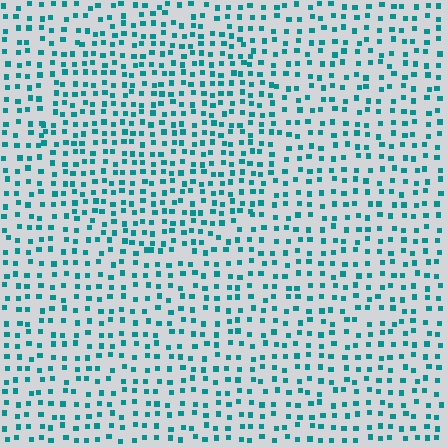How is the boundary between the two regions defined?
The boundary is defined by a change in element density (approximately 1.4x ratio). All elements are the same color, size, and shape.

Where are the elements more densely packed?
The elements are more densely packed inside the circle boundary.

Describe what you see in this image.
The image contains small teal elements arranged at two different densities. A circle-shaped region is visible where the elements are more densely packed than the surrounding area.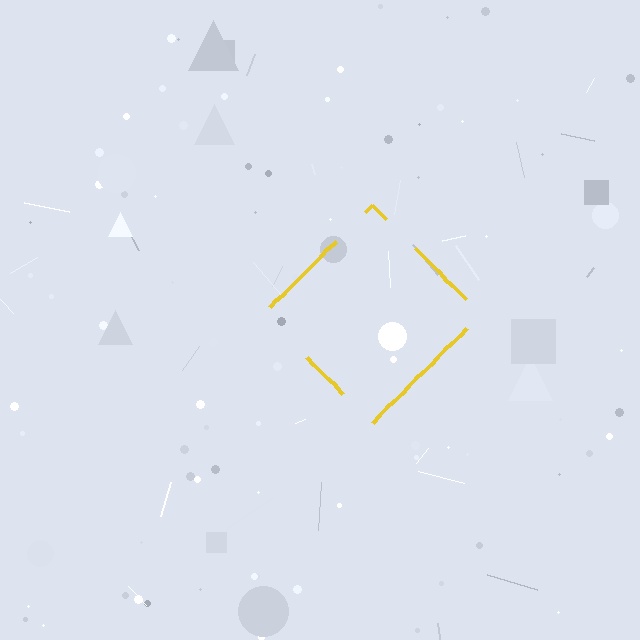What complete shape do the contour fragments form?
The contour fragments form a diamond.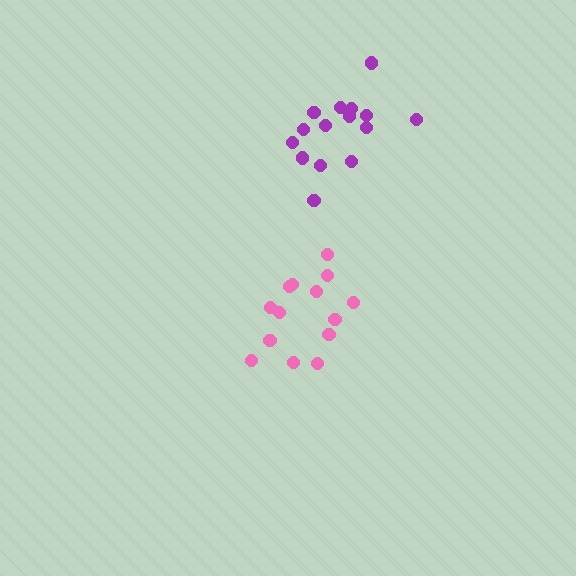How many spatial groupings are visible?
There are 2 spatial groupings.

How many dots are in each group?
Group 1: 15 dots, Group 2: 14 dots (29 total).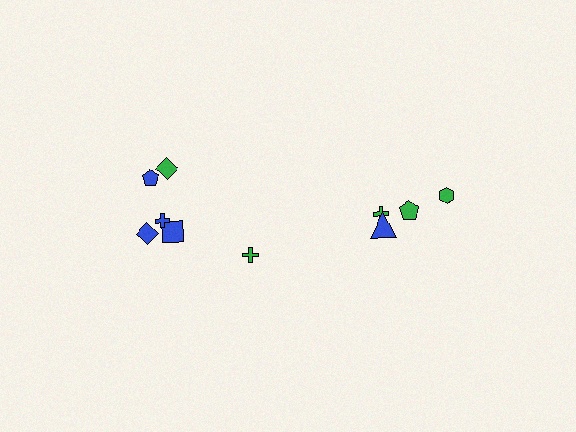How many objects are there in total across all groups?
There are 10 objects.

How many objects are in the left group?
There are 6 objects.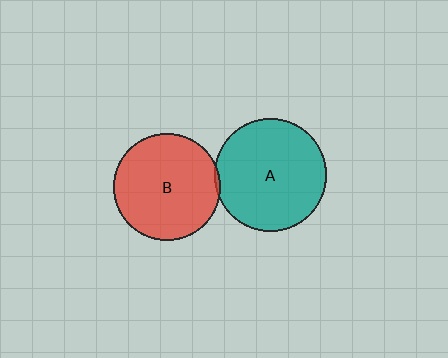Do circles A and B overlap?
Yes.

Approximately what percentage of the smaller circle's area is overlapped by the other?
Approximately 5%.